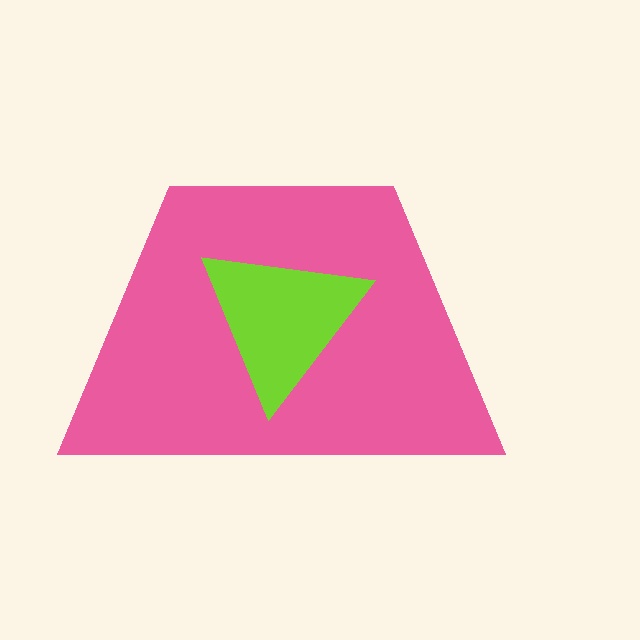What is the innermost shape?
The lime triangle.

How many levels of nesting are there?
2.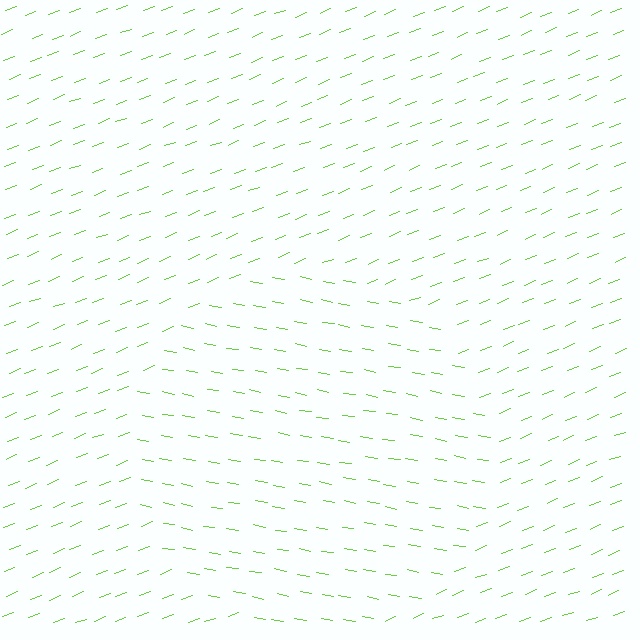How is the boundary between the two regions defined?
The boundary is defined purely by a change in line orientation (approximately 31 degrees difference). All lines are the same color and thickness.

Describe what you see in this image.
The image is filled with small lime line segments. A circle region in the image has lines oriented differently from the surrounding lines, creating a visible texture boundary.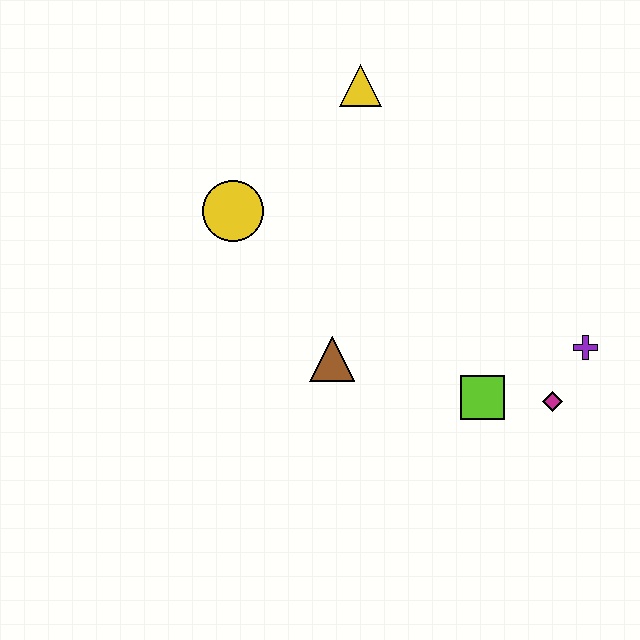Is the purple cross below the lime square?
No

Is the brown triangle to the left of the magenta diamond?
Yes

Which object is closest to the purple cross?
The magenta diamond is closest to the purple cross.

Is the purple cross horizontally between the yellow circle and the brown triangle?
No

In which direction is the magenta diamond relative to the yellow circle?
The magenta diamond is to the right of the yellow circle.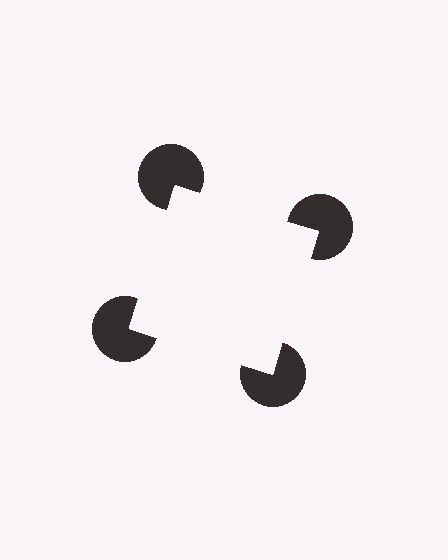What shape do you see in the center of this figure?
An illusory square — its edges are inferred from the aligned wedge cuts in the pac-man discs, not physically drawn.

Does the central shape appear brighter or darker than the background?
It typically appears slightly brighter than the background, even though no actual brightness change is drawn.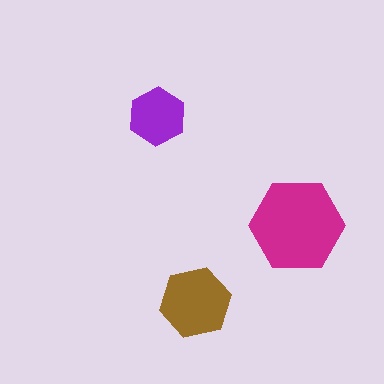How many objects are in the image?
There are 3 objects in the image.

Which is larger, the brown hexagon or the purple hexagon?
The brown one.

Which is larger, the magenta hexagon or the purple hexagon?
The magenta one.